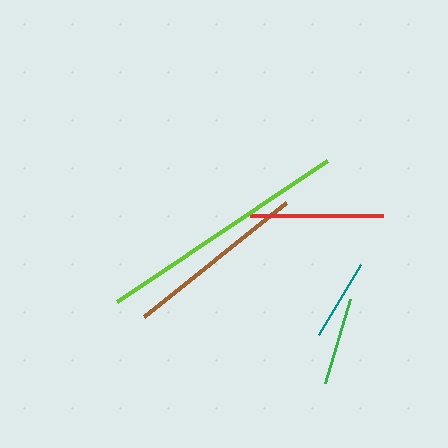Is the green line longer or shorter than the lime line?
The lime line is longer than the green line.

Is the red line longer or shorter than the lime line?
The lime line is longer than the red line.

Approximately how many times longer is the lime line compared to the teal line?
The lime line is approximately 3.1 times the length of the teal line.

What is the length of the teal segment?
The teal segment is approximately 82 pixels long.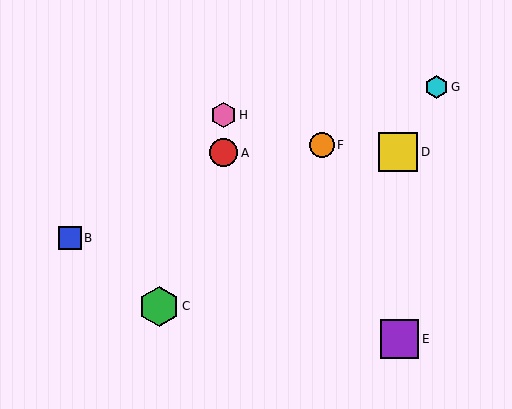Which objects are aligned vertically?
Objects A, H are aligned vertically.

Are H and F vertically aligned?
No, H is at x≈224 and F is at x≈322.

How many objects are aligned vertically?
2 objects (A, H) are aligned vertically.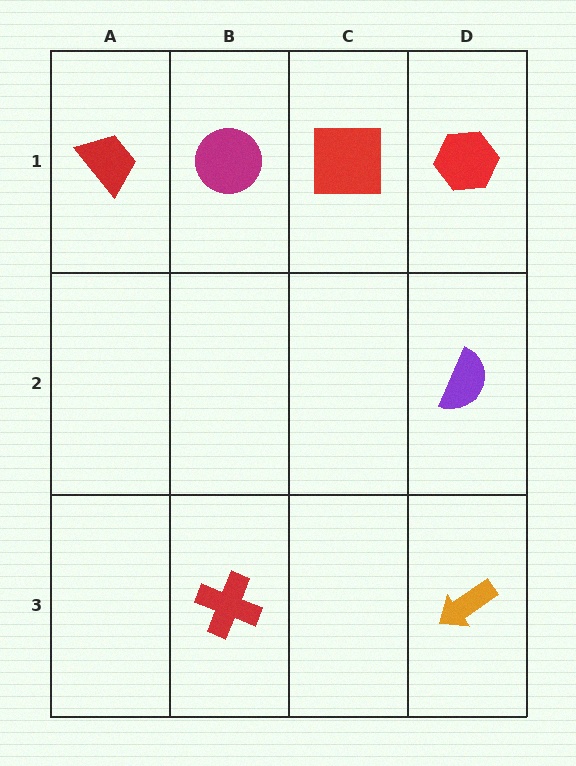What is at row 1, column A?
A red trapezoid.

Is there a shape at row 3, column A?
No, that cell is empty.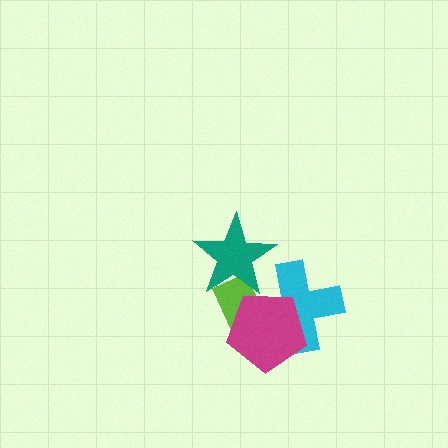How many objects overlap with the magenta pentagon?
2 objects overlap with the magenta pentagon.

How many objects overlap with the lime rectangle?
3 objects overlap with the lime rectangle.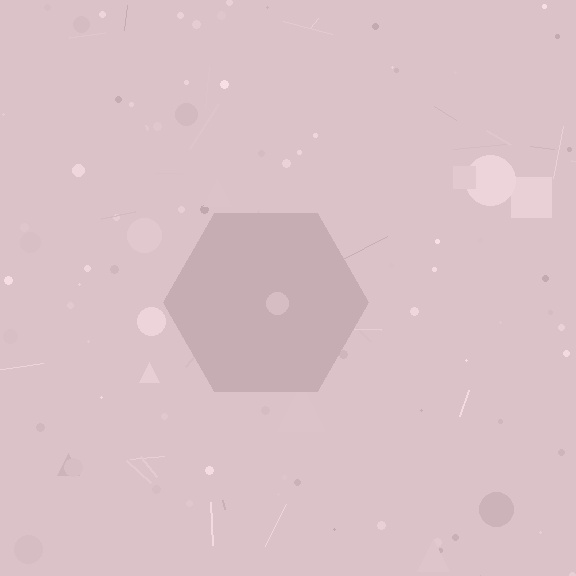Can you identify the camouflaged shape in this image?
The camouflaged shape is a hexagon.